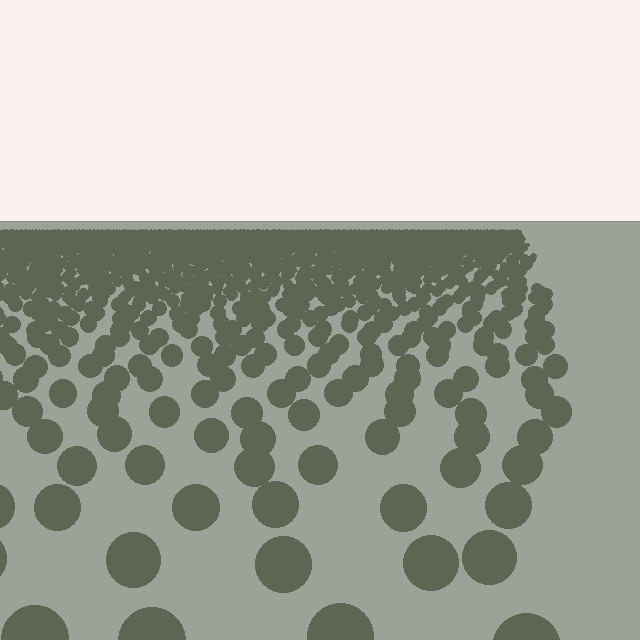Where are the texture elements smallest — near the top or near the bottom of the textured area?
Near the top.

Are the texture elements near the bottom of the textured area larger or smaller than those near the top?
Larger. Near the bottom, elements are closer to the viewer and appear at a bigger on-screen size.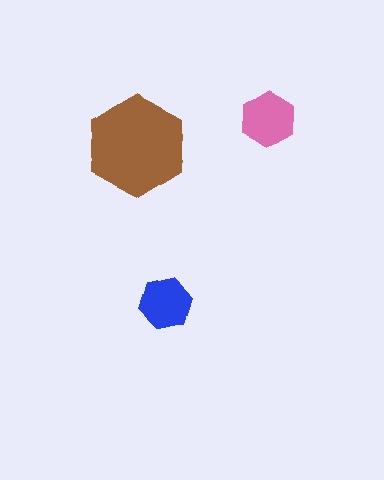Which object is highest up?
The pink hexagon is topmost.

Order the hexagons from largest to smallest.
the brown one, the pink one, the blue one.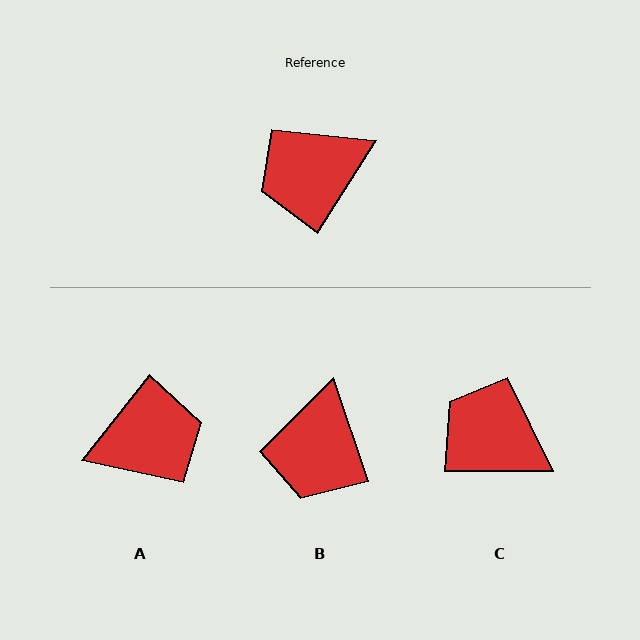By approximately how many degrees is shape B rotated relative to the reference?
Approximately 51 degrees counter-clockwise.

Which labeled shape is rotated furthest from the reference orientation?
A, about 174 degrees away.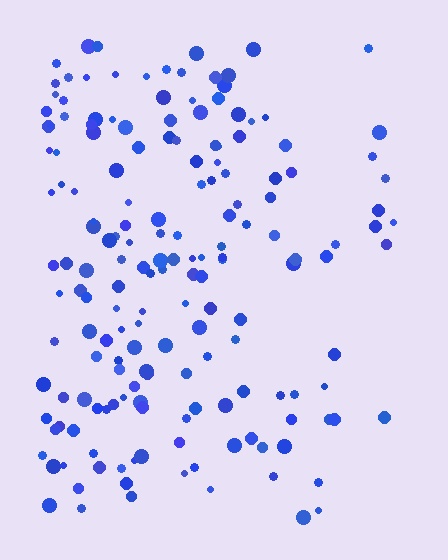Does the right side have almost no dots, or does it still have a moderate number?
Still a moderate number, just noticeably fewer than the left.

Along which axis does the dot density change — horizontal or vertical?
Horizontal.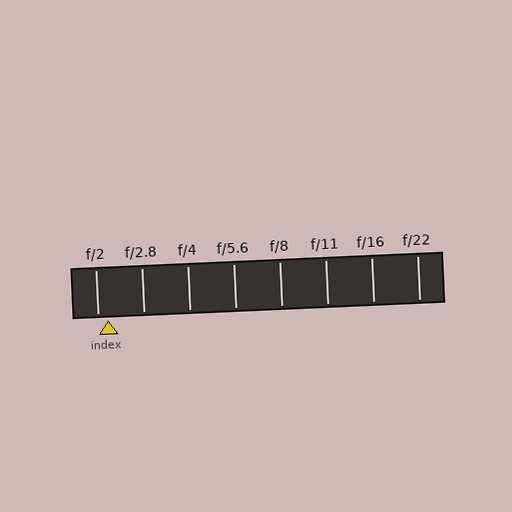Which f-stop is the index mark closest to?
The index mark is closest to f/2.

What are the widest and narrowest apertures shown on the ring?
The widest aperture shown is f/2 and the narrowest is f/22.